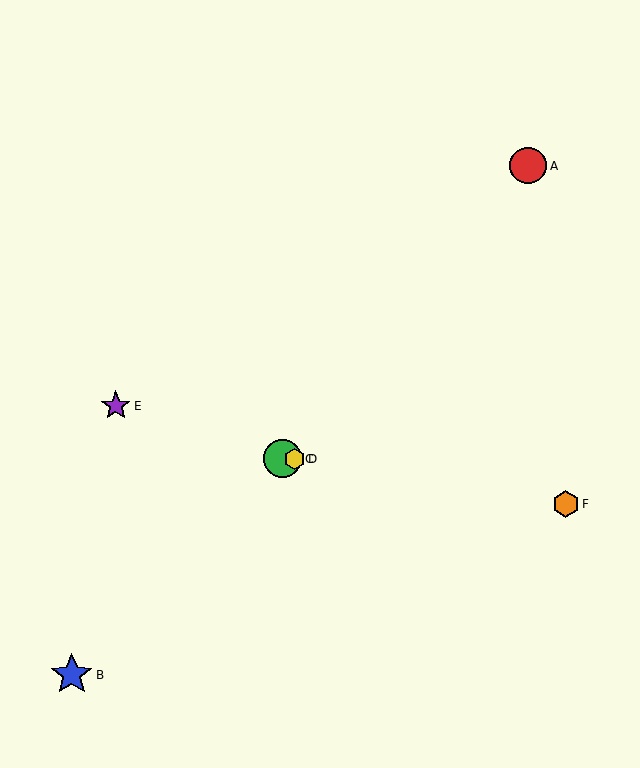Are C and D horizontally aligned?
Yes, both are at y≈459.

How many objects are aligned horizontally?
2 objects (C, D) are aligned horizontally.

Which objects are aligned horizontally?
Objects C, D are aligned horizontally.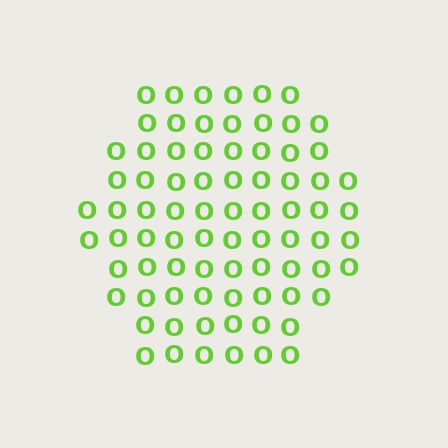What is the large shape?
The large shape is a hexagon.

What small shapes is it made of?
It is made of small letter O's.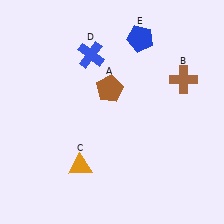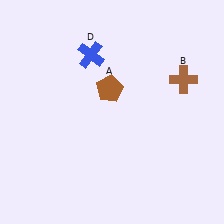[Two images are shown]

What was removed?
The orange triangle (C), the blue pentagon (E) were removed in Image 2.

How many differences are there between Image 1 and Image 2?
There are 2 differences between the two images.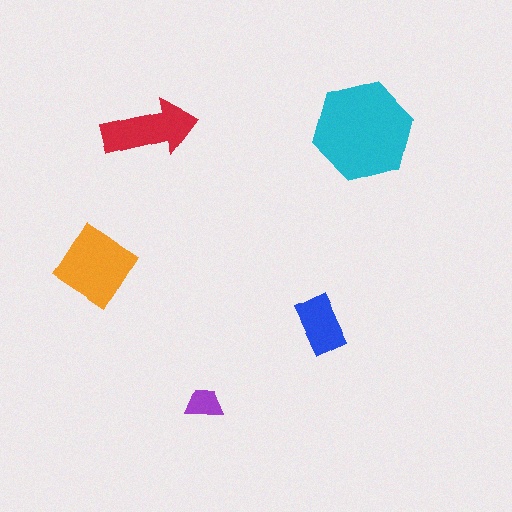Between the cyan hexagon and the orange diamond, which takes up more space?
The cyan hexagon.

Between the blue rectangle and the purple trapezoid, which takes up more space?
The blue rectangle.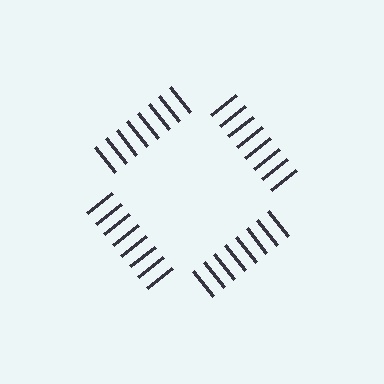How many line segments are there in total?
32 — 8 along each of the 4 edges.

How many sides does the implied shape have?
4 sides — the line-ends trace a square.